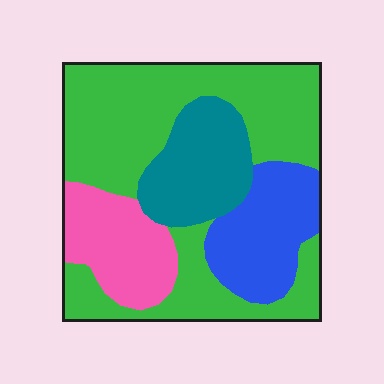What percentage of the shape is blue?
Blue takes up about one sixth (1/6) of the shape.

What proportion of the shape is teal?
Teal takes up less than a sixth of the shape.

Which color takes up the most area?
Green, at roughly 50%.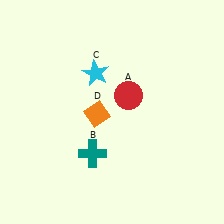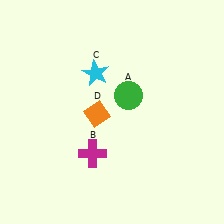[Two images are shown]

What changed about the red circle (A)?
In Image 1, A is red. In Image 2, it changed to green.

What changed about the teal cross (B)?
In Image 1, B is teal. In Image 2, it changed to magenta.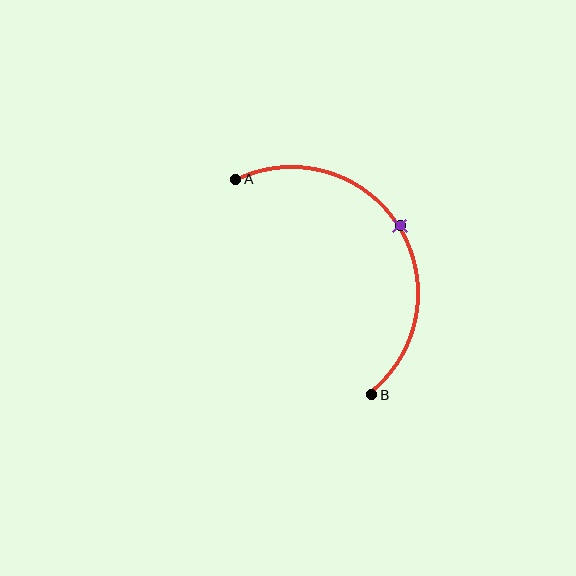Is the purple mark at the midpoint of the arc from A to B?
Yes. The purple mark lies on the arc at equal arc-length from both A and B — it is the arc midpoint.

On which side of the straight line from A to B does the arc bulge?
The arc bulges to the right of the straight line connecting A and B.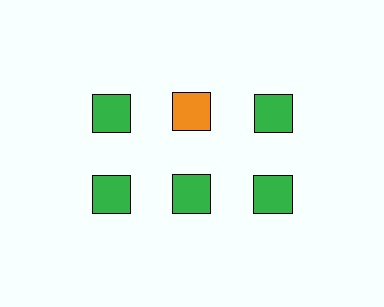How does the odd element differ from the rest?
It has a different color: orange instead of green.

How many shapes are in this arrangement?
There are 6 shapes arranged in a grid pattern.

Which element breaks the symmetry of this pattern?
The orange square in the top row, second from left column breaks the symmetry. All other shapes are green squares.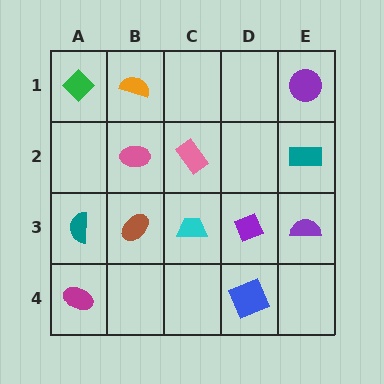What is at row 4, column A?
A magenta ellipse.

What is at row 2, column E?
A teal rectangle.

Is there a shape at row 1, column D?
No, that cell is empty.